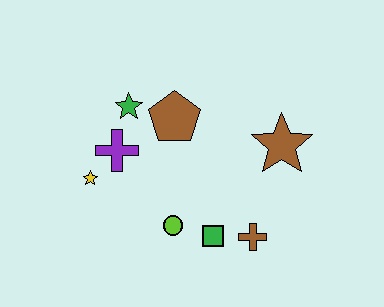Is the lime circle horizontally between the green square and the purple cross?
Yes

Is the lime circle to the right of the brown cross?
No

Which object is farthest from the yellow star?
The brown star is farthest from the yellow star.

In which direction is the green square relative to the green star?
The green square is below the green star.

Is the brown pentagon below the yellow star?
No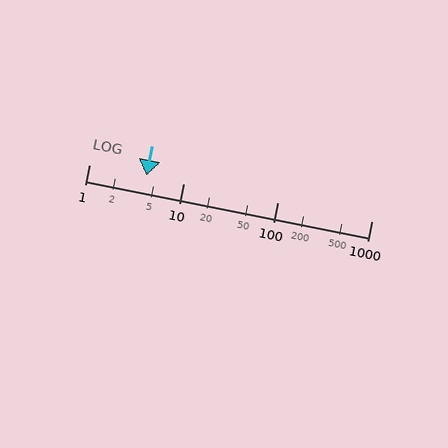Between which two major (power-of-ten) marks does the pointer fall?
The pointer is between 1 and 10.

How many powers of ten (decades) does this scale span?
The scale spans 3 decades, from 1 to 1000.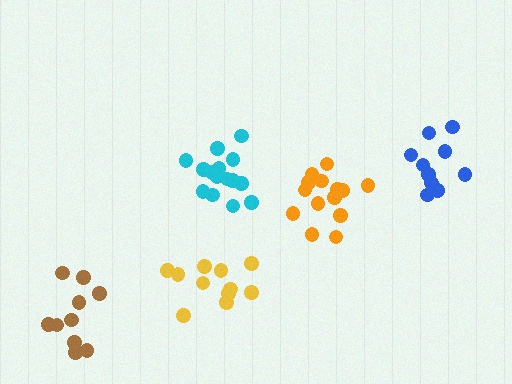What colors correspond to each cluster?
The clusters are colored: cyan, orange, yellow, blue, brown.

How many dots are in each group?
Group 1: 15 dots, Group 2: 14 dots, Group 3: 11 dots, Group 4: 11 dots, Group 5: 10 dots (61 total).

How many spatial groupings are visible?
There are 5 spatial groupings.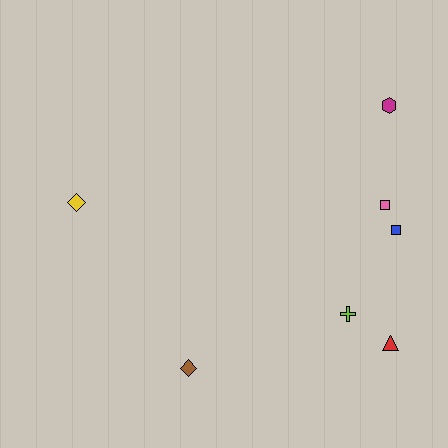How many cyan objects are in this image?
There are no cyan objects.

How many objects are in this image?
There are 7 objects.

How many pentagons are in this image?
There are no pentagons.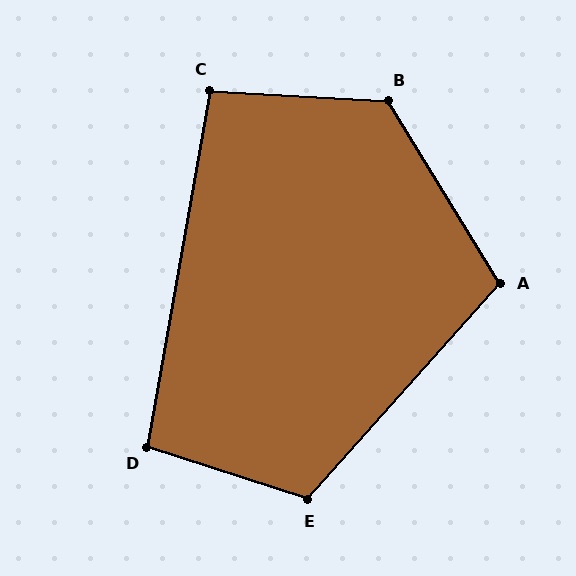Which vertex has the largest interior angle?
B, at approximately 125 degrees.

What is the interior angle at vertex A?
Approximately 107 degrees (obtuse).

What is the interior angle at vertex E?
Approximately 114 degrees (obtuse).